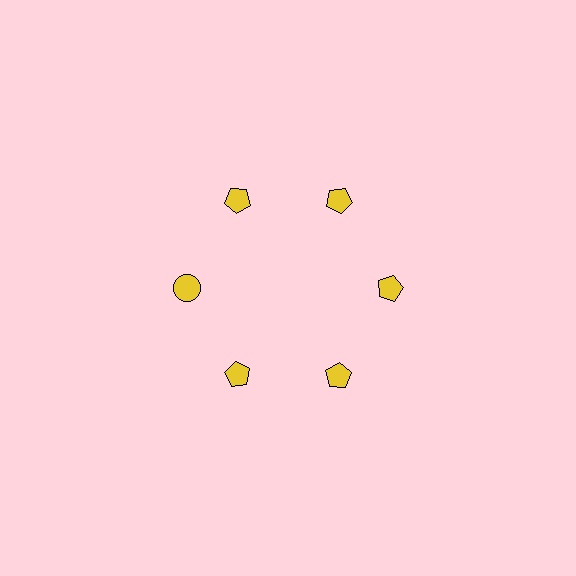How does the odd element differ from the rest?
It has a different shape: circle instead of pentagon.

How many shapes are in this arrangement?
There are 6 shapes arranged in a ring pattern.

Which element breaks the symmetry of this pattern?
The yellow circle at roughly the 9 o'clock position breaks the symmetry. All other shapes are yellow pentagons.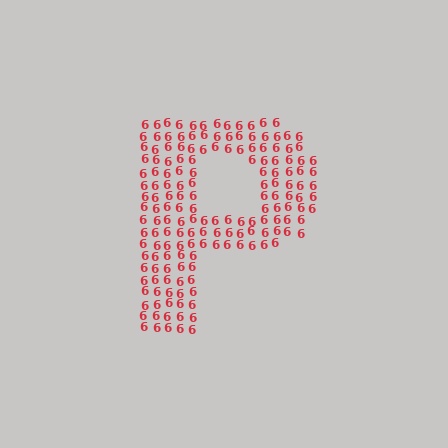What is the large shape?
The large shape is the letter P.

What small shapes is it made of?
It is made of small digit 6's.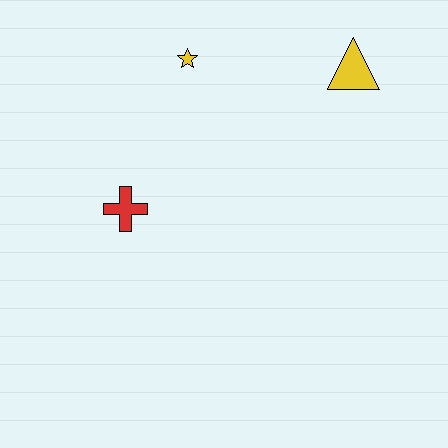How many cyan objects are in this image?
There are no cyan objects.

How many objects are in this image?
There are 3 objects.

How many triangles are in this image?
There is 1 triangle.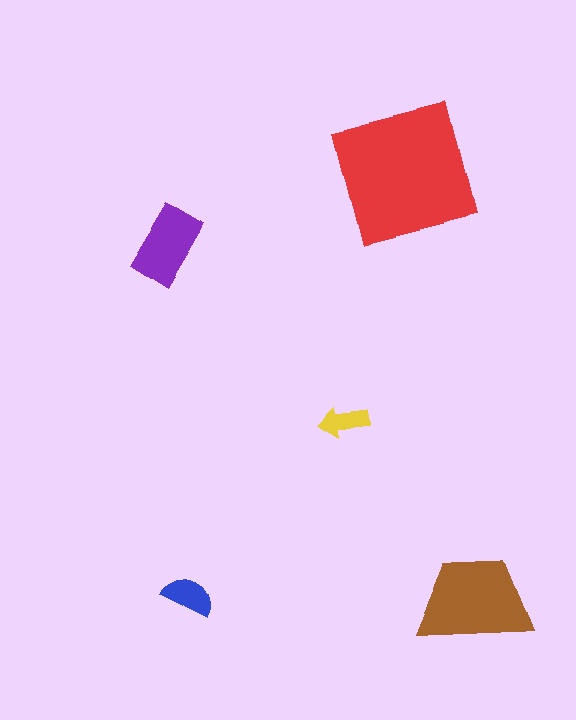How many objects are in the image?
There are 5 objects in the image.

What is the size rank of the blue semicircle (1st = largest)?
4th.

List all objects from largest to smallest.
The red square, the brown trapezoid, the purple rectangle, the blue semicircle, the yellow arrow.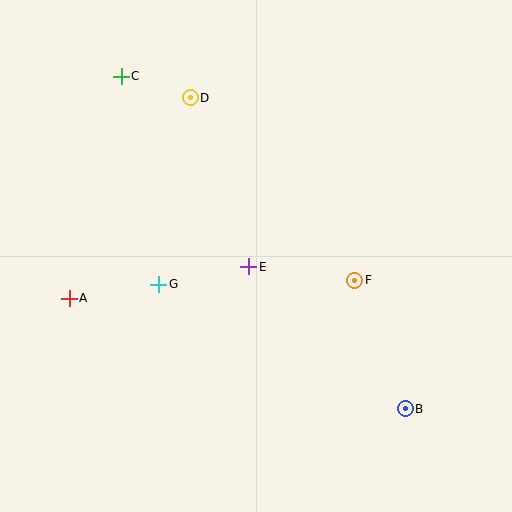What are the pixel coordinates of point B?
Point B is at (405, 409).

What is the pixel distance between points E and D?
The distance between E and D is 179 pixels.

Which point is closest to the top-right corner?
Point F is closest to the top-right corner.